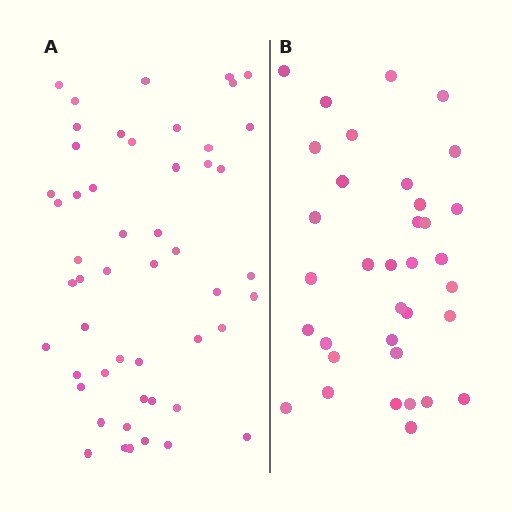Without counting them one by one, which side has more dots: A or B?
Region A (the left region) has more dots.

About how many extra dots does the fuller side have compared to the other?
Region A has approximately 15 more dots than region B.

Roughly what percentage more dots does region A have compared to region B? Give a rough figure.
About 45% more.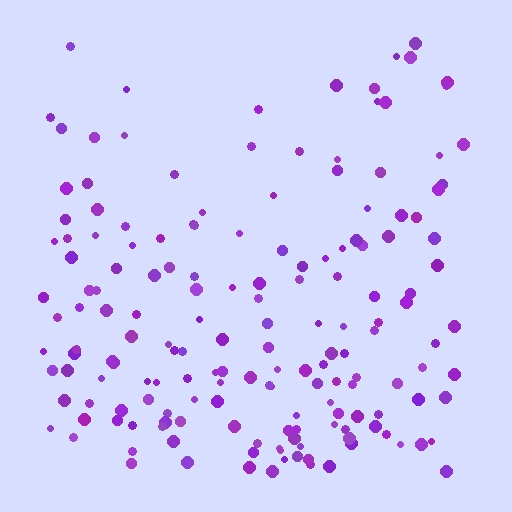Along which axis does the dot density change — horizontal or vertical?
Vertical.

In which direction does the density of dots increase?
From top to bottom, with the bottom side densest.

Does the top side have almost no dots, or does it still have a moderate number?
Still a moderate number, just noticeably fewer than the bottom.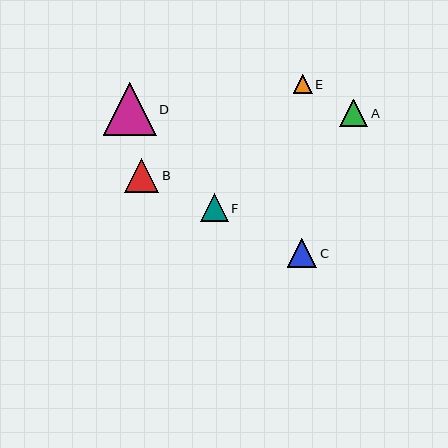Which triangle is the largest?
Triangle D is the largest with a size of approximately 53 pixels.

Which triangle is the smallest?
Triangle E is the smallest with a size of approximately 19 pixels.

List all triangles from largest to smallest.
From largest to smallest: D, B, C, A, F, E.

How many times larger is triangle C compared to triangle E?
Triangle C is approximately 1.5 times the size of triangle E.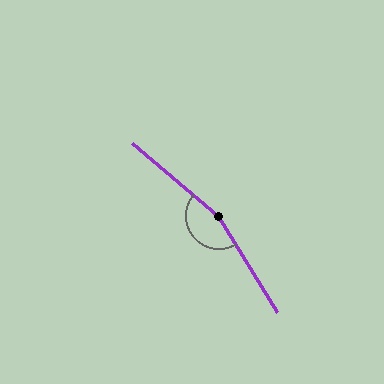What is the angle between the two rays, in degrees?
Approximately 161 degrees.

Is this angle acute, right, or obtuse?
It is obtuse.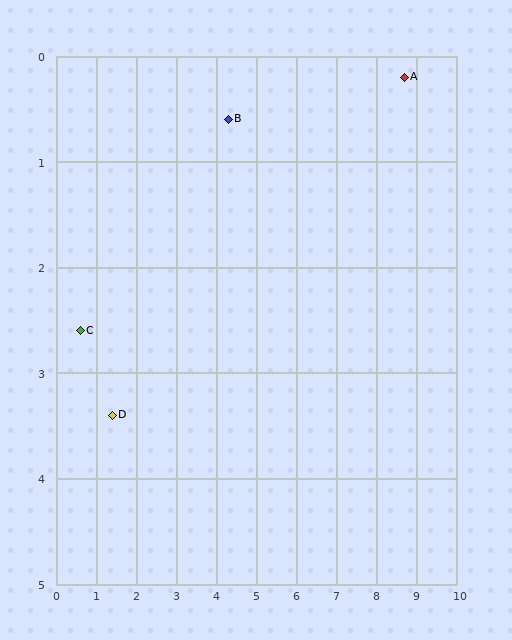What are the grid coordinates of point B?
Point B is at approximately (4.3, 0.6).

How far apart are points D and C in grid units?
Points D and C are about 1.1 grid units apart.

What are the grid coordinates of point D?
Point D is at approximately (1.4, 3.4).